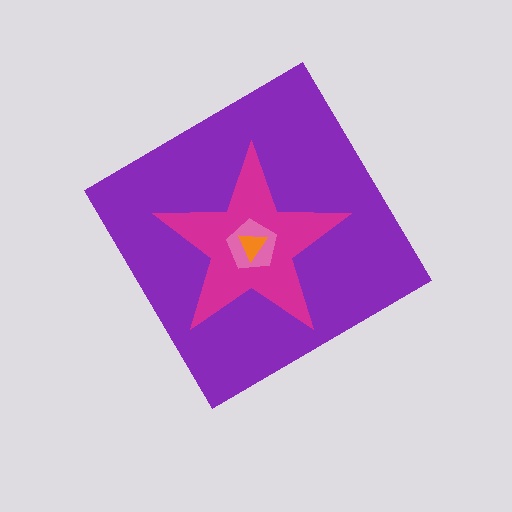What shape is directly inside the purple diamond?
The magenta star.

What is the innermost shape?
The orange triangle.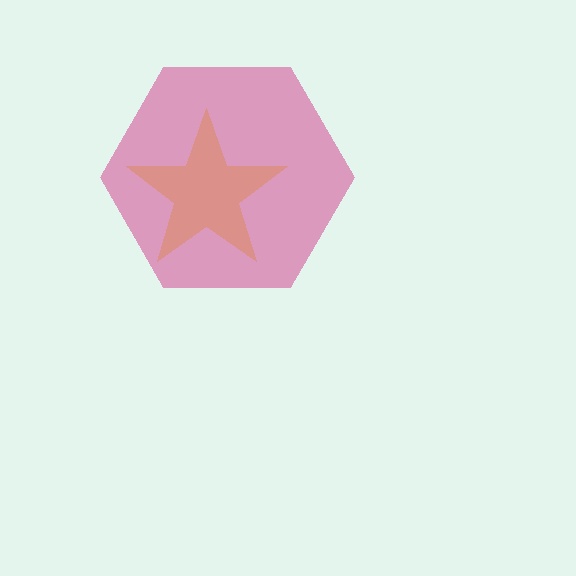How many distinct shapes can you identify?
There are 2 distinct shapes: a yellow star, a magenta hexagon.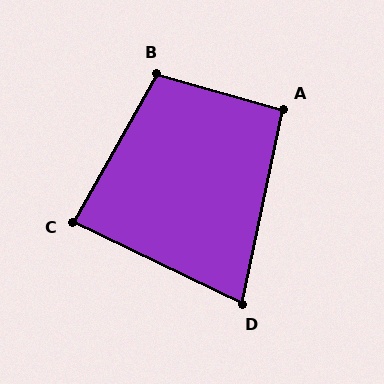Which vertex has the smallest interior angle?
D, at approximately 76 degrees.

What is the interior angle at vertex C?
Approximately 86 degrees (approximately right).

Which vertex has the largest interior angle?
B, at approximately 104 degrees.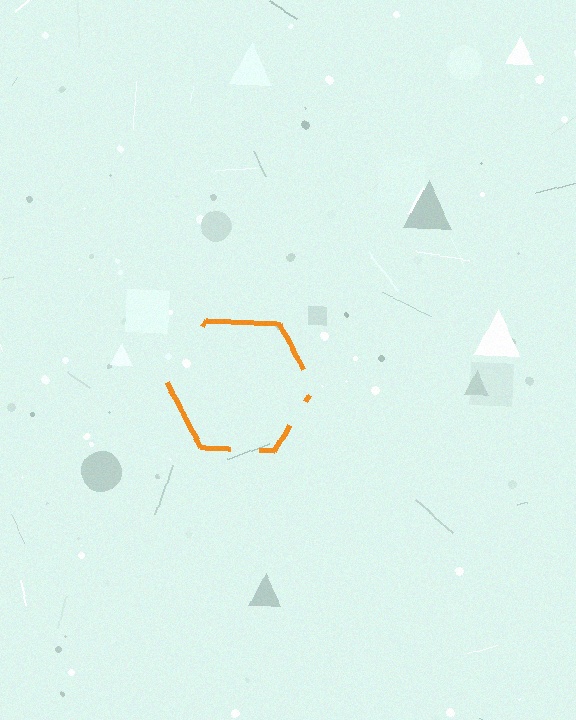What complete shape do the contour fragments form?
The contour fragments form a hexagon.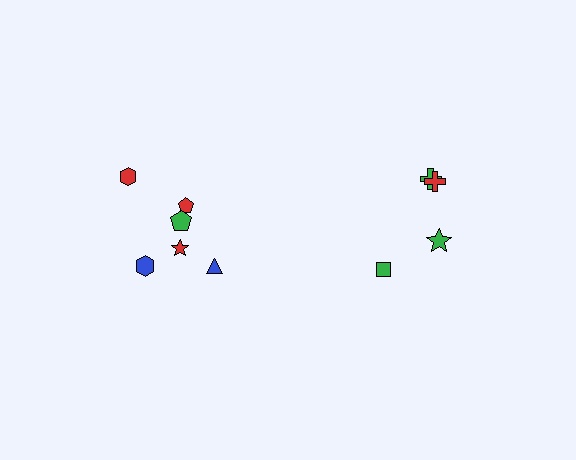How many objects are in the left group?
There are 6 objects.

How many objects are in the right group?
There are 4 objects.